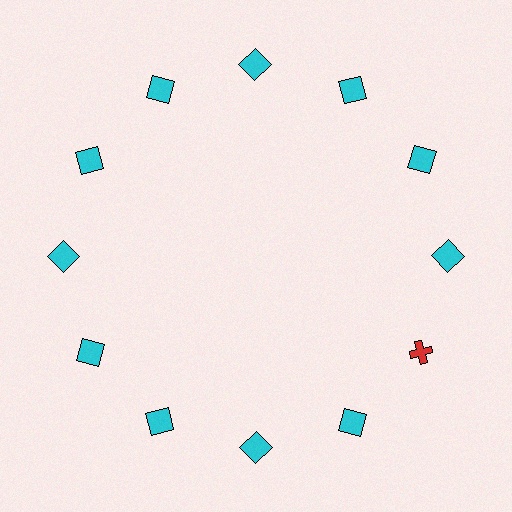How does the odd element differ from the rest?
It differs in both color (red instead of cyan) and shape (cross instead of square).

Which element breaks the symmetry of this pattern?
The red cross at roughly the 4 o'clock position breaks the symmetry. All other shapes are cyan squares.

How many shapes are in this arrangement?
There are 12 shapes arranged in a ring pattern.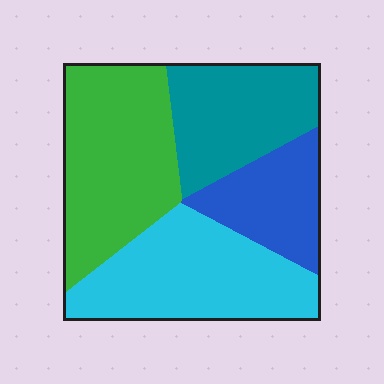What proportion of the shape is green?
Green covers around 30% of the shape.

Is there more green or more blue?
Green.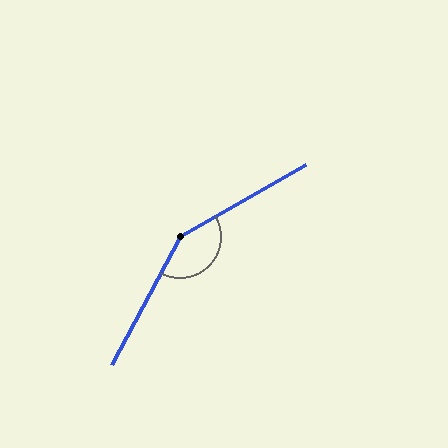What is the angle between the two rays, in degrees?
Approximately 148 degrees.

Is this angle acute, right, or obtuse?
It is obtuse.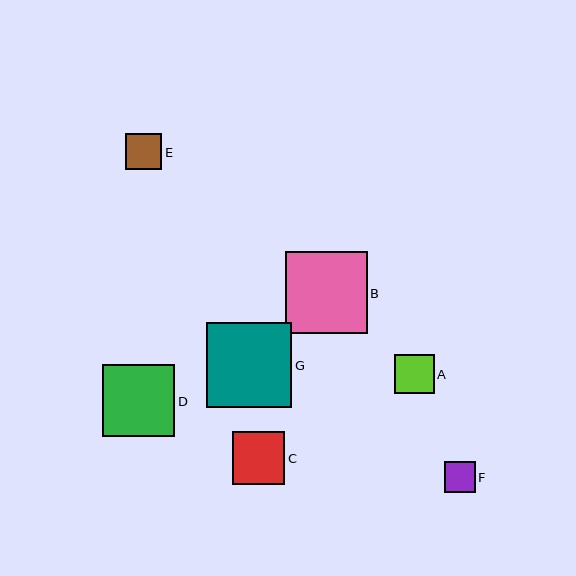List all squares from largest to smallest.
From largest to smallest: G, B, D, C, A, E, F.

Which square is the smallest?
Square F is the smallest with a size of approximately 31 pixels.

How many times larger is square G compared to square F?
Square G is approximately 2.8 times the size of square F.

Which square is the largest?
Square G is the largest with a size of approximately 85 pixels.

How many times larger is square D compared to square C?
Square D is approximately 1.4 times the size of square C.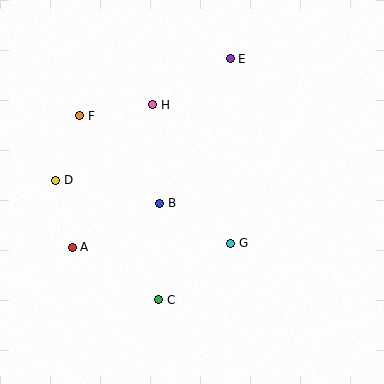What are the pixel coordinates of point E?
Point E is at (230, 59).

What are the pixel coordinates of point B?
Point B is at (160, 203).